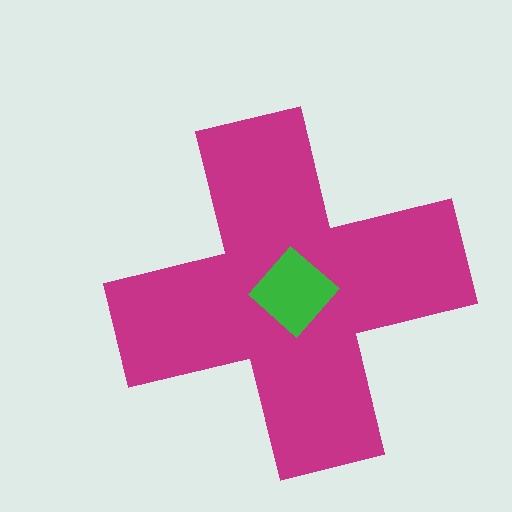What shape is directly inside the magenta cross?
The green diamond.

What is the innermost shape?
The green diamond.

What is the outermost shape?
The magenta cross.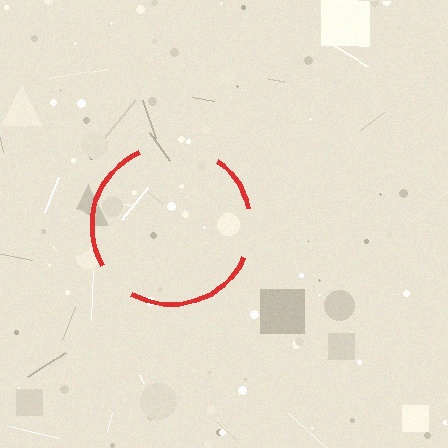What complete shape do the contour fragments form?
The contour fragments form a circle.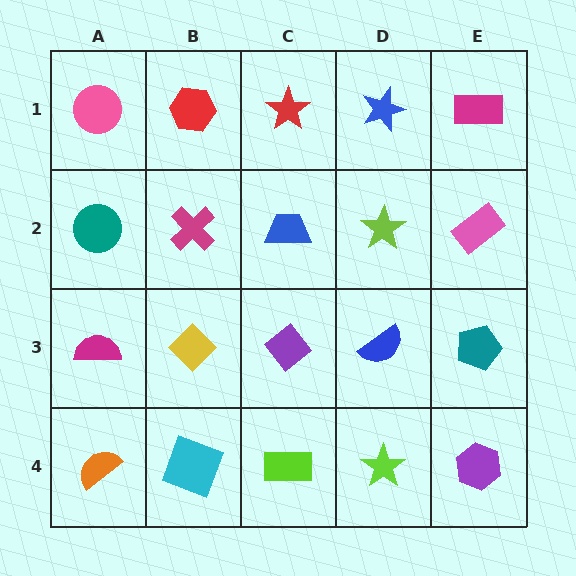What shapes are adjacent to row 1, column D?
A lime star (row 2, column D), a red star (row 1, column C), a magenta rectangle (row 1, column E).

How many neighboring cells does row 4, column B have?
3.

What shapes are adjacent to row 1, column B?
A magenta cross (row 2, column B), a pink circle (row 1, column A), a red star (row 1, column C).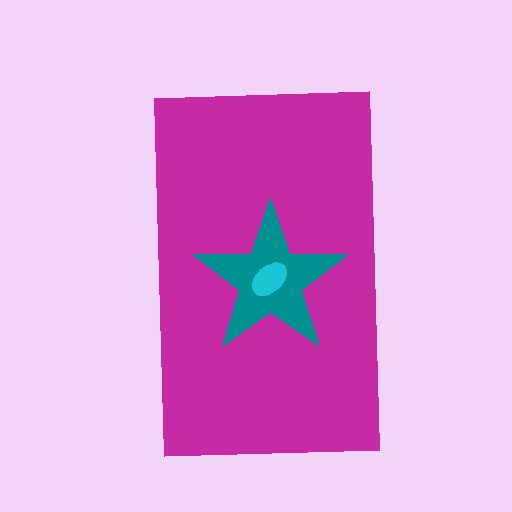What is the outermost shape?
The magenta rectangle.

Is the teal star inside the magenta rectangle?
Yes.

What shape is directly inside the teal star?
The cyan ellipse.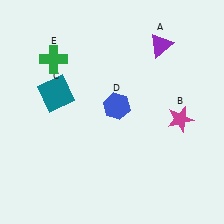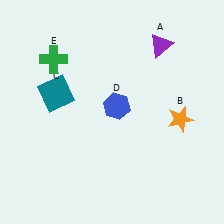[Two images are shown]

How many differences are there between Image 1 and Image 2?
There is 1 difference between the two images.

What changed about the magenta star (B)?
In Image 1, B is magenta. In Image 2, it changed to orange.